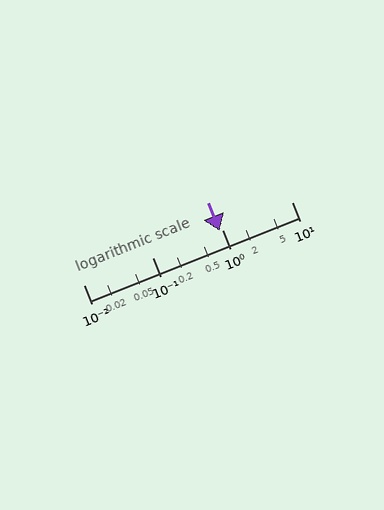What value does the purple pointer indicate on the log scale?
The pointer indicates approximately 0.92.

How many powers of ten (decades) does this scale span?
The scale spans 3 decades, from 0.01 to 10.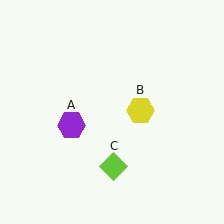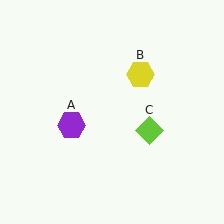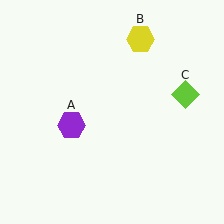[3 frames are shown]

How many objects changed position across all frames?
2 objects changed position: yellow hexagon (object B), lime diamond (object C).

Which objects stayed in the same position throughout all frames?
Purple hexagon (object A) remained stationary.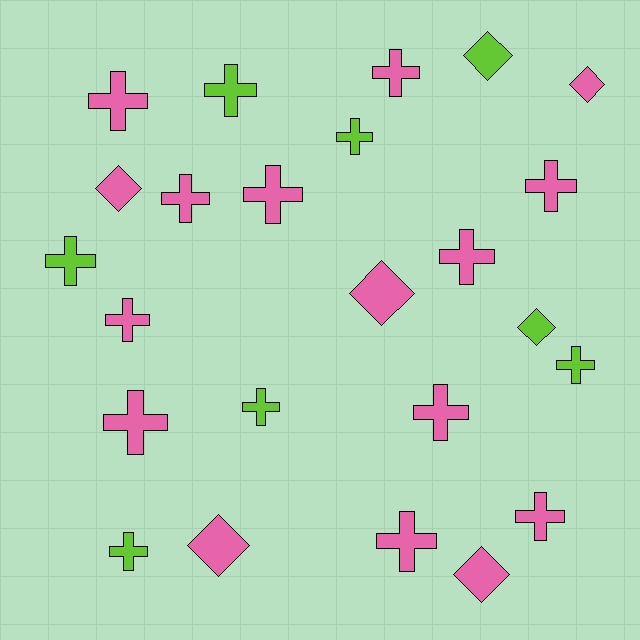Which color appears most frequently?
Pink, with 16 objects.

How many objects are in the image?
There are 24 objects.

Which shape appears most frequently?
Cross, with 17 objects.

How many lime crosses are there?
There are 6 lime crosses.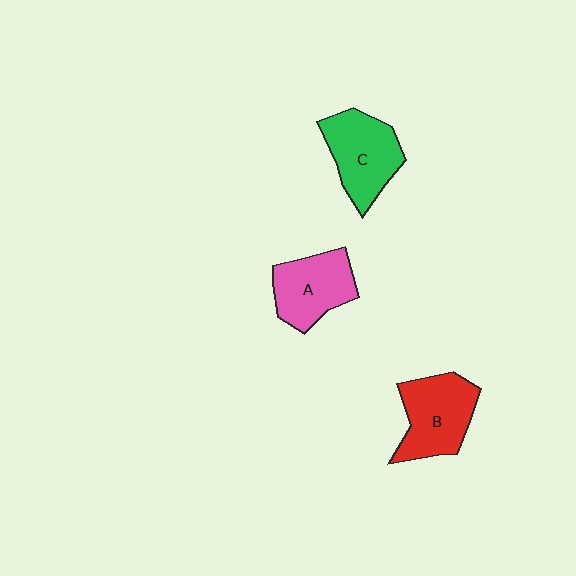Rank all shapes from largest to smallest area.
From largest to smallest: B (red), C (green), A (pink).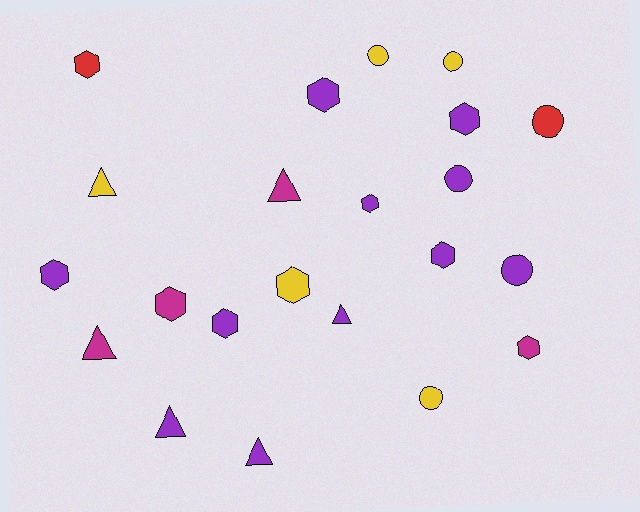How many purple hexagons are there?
There are 6 purple hexagons.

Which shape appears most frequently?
Hexagon, with 10 objects.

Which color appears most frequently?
Purple, with 11 objects.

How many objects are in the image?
There are 22 objects.